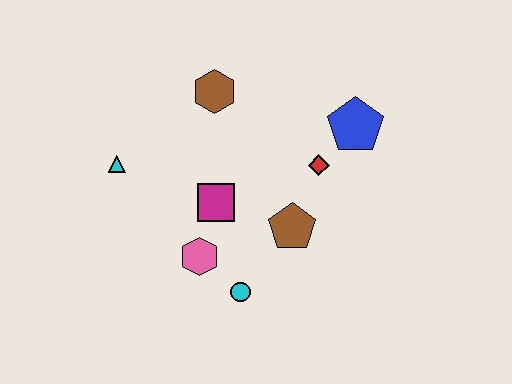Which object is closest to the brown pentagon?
The red diamond is closest to the brown pentagon.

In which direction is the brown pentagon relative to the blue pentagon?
The brown pentagon is below the blue pentagon.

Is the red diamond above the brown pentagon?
Yes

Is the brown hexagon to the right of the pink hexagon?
Yes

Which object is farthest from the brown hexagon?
The cyan circle is farthest from the brown hexagon.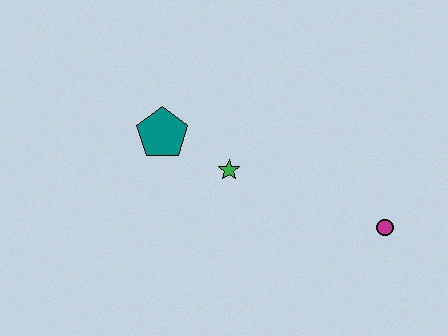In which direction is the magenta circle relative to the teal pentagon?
The magenta circle is to the right of the teal pentagon.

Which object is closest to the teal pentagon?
The green star is closest to the teal pentagon.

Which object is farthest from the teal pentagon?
The magenta circle is farthest from the teal pentagon.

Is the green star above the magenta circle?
Yes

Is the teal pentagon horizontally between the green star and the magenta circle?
No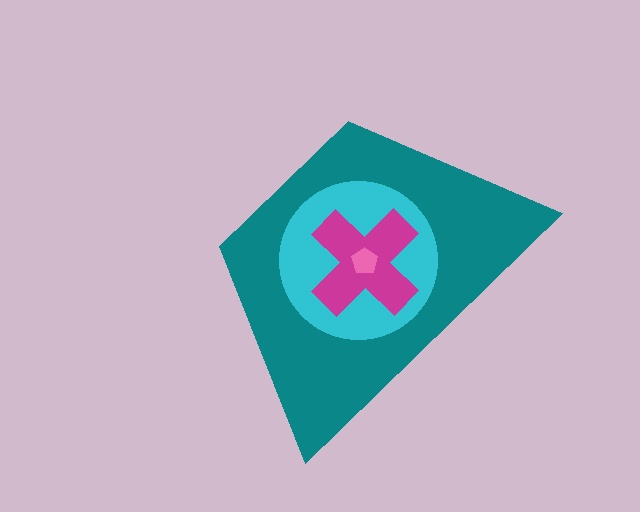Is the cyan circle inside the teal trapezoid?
Yes.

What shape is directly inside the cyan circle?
The magenta cross.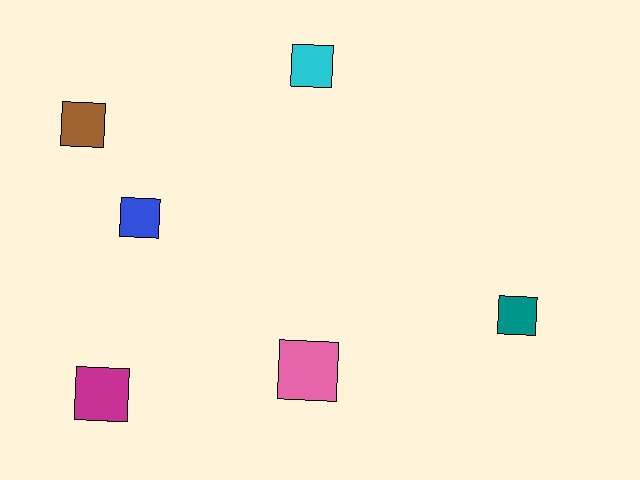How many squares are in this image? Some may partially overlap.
There are 6 squares.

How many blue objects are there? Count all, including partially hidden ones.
There is 1 blue object.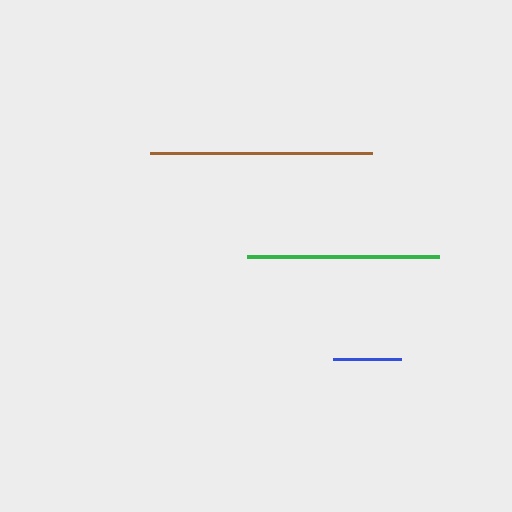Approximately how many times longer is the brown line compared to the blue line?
The brown line is approximately 3.2 times the length of the blue line.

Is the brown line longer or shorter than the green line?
The brown line is longer than the green line.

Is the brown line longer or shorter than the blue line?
The brown line is longer than the blue line.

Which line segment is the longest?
The brown line is the longest at approximately 222 pixels.